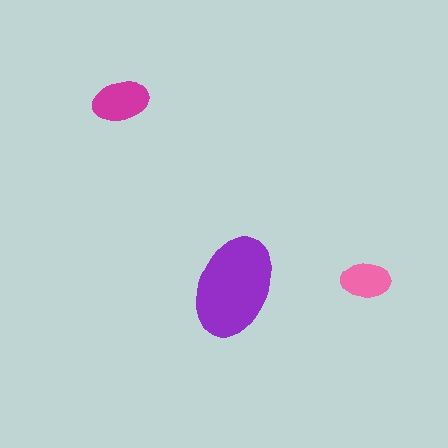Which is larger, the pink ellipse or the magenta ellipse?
The magenta one.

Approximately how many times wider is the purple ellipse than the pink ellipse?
About 2 times wider.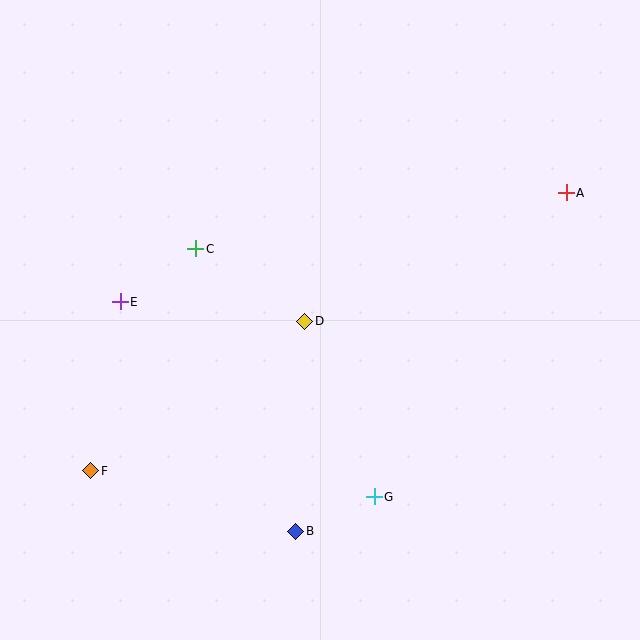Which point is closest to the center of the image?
Point D at (305, 321) is closest to the center.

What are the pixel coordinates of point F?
Point F is at (91, 471).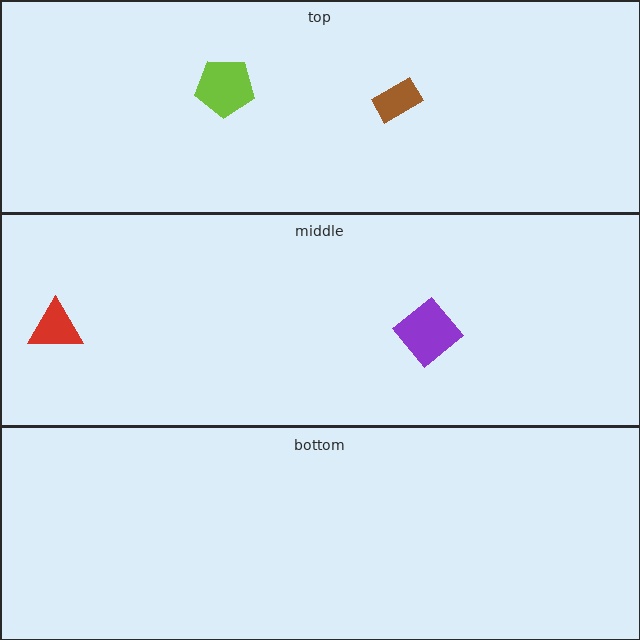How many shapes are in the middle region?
2.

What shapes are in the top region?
The lime pentagon, the brown rectangle.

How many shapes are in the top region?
2.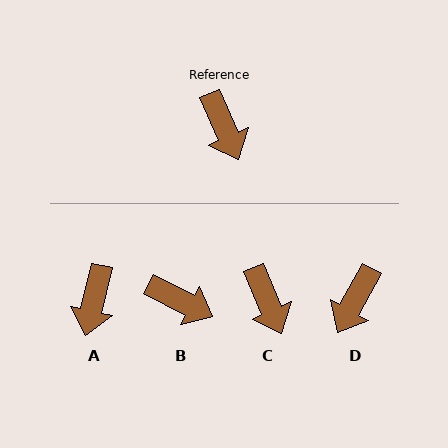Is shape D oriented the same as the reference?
No, it is off by about 52 degrees.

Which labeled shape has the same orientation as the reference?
C.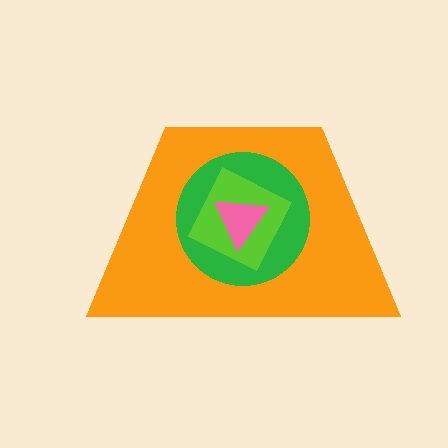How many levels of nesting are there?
4.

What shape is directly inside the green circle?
The lime diamond.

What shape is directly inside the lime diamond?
The pink triangle.